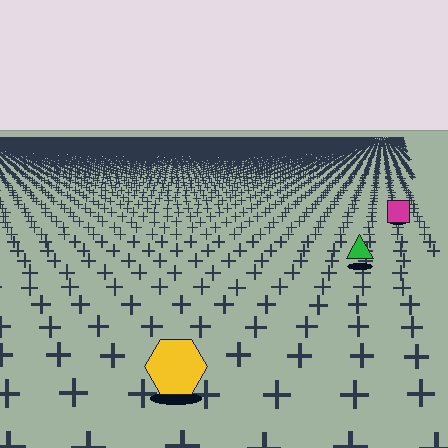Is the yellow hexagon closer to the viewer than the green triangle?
Yes. The yellow hexagon is closer — you can tell from the texture gradient: the ground texture is coarser near it.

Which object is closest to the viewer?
The yellow hexagon is closest. The texture marks near it are larger and more spread out.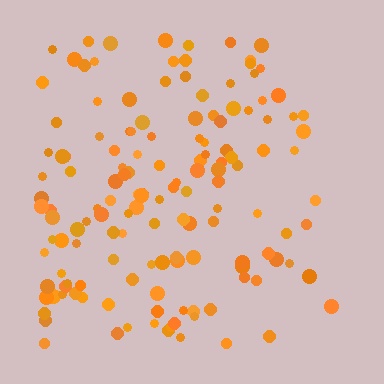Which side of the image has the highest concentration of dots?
The left.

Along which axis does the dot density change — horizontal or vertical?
Horizontal.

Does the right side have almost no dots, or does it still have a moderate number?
Still a moderate number, just noticeably fewer than the left.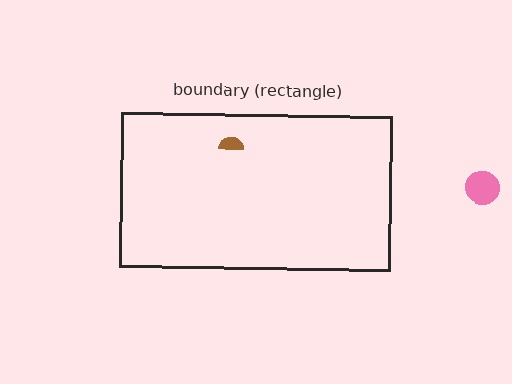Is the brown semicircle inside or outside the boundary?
Inside.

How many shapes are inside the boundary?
1 inside, 1 outside.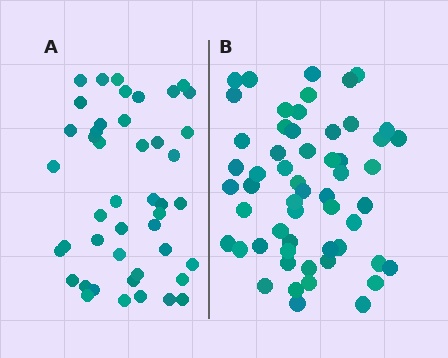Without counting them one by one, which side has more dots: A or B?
Region B (the right region) has more dots.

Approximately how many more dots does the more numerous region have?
Region B has roughly 12 or so more dots than region A.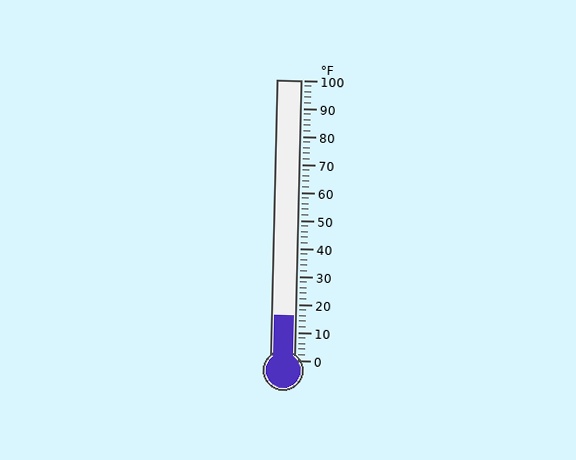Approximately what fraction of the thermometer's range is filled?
The thermometer is filled to approximately 15% of its range.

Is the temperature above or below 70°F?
The temperature is below 70°F.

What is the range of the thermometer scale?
The thermometer scale ranges from 0°F to 100°F.